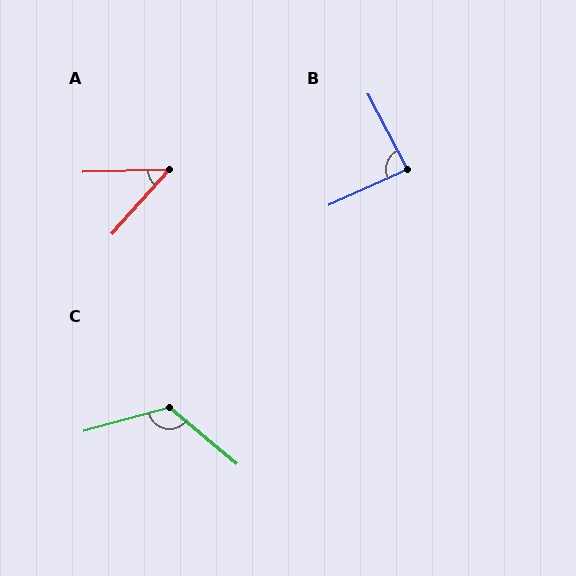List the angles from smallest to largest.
A (47°), B (87°), C (125°).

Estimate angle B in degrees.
Approximately 87 degrees.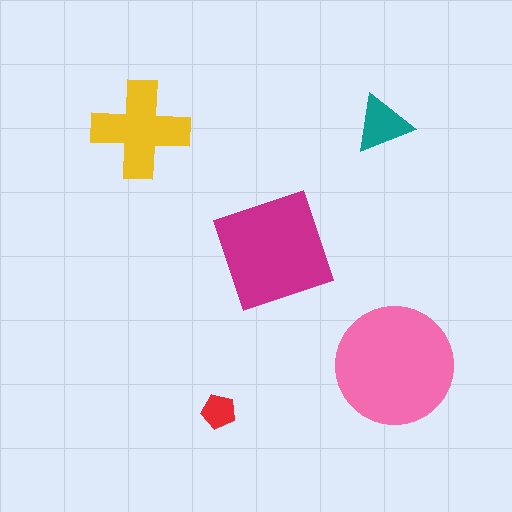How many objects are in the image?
There are 5 objects in the image.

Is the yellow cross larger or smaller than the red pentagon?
Larger.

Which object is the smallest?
The red pentagon.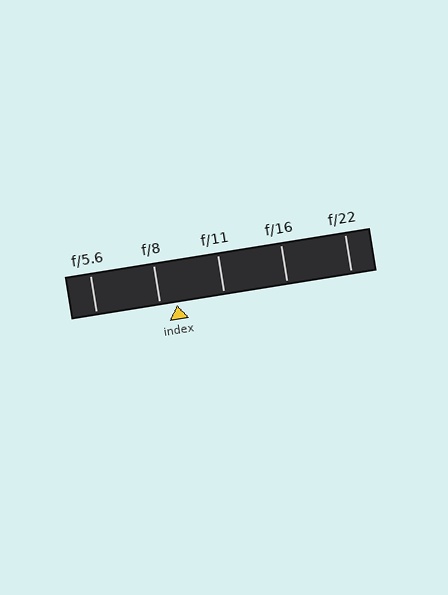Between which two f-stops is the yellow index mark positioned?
The index mark is between f/8 and f/11.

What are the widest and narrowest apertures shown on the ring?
The widest aperture shown is f/5.6 and the narrowest is f/22.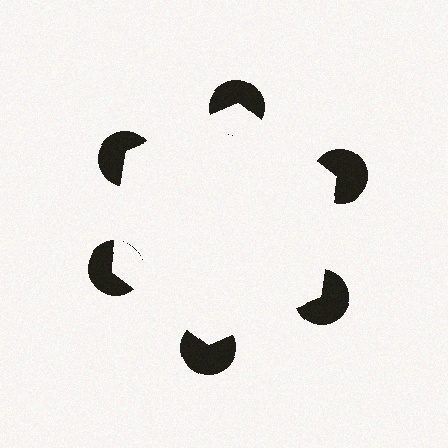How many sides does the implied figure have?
6 sides.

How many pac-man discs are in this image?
There are 6 — one at each vertex of the illusory hexagon.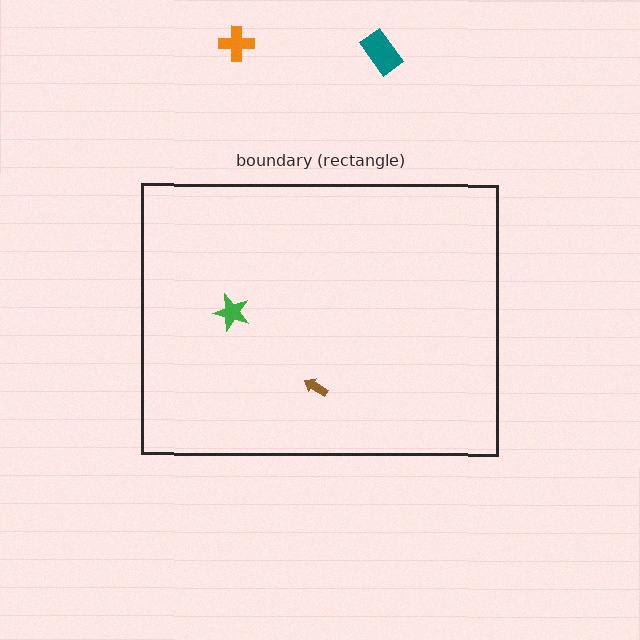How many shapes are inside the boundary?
2 inside, 2 outside.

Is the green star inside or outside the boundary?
Inside.